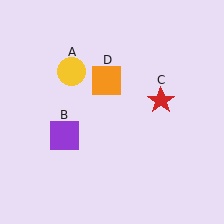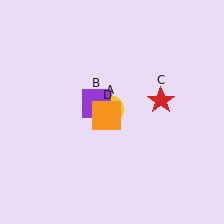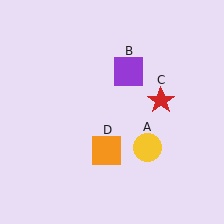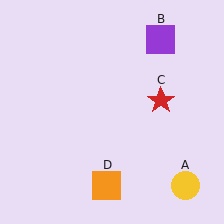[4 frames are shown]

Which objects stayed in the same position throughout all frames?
Red star (object C) remained stationary.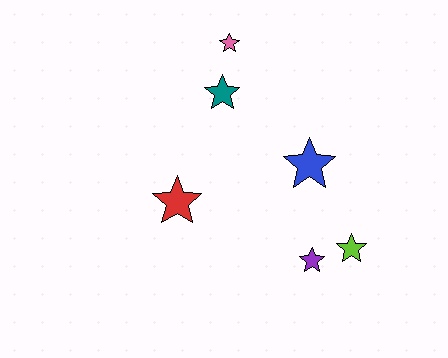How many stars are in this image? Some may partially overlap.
There are 6 stars.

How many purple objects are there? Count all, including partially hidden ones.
There is 1 purple object.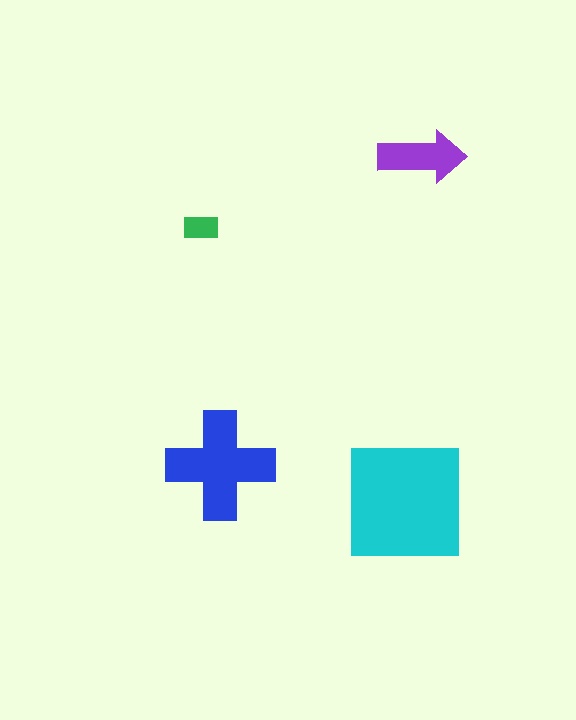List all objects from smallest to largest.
The green rectangle, the purple arrow, the blue cross, the cyan square.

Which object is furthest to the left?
The green rectangle is leftmost.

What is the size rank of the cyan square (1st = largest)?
1st.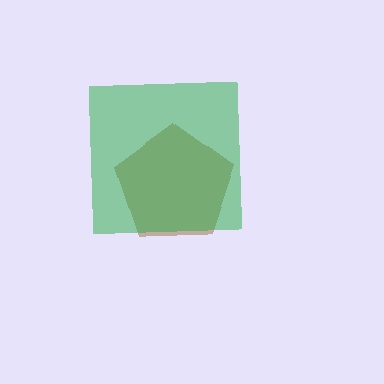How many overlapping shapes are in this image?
There are 2 overlapping shapes in the image.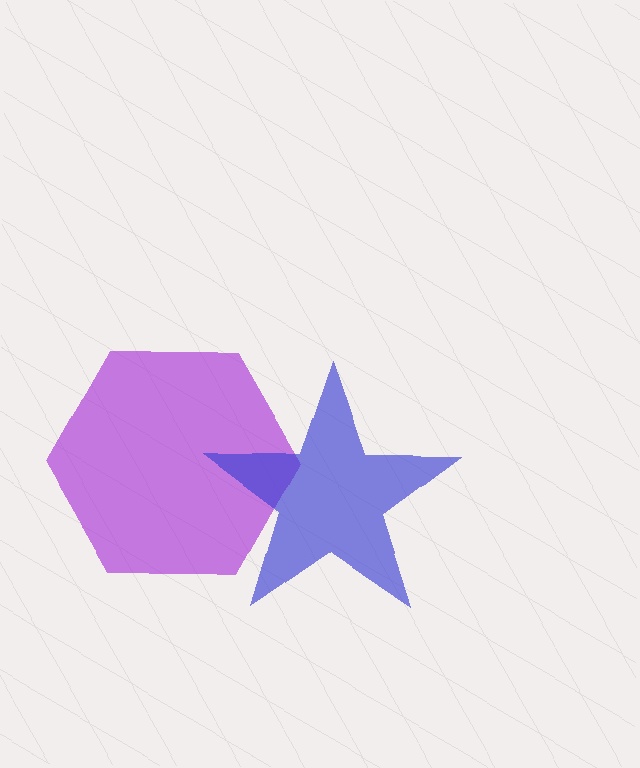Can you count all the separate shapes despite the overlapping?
Yes, there are 2 separate shapes.